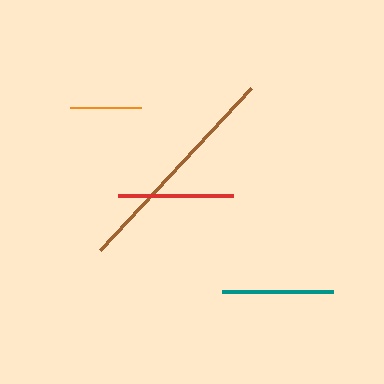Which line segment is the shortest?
The orange line is the shortest at approximately 71 pixels.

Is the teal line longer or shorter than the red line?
The red line is longer than the teal line.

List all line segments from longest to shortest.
From longest to shortest: brown, red, teal, orange.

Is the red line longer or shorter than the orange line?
The red line is longer than the orange line.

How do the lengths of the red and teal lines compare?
The red and teal lines are approximately the same length.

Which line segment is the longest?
The brown line is the longest at approximately 222 pixels.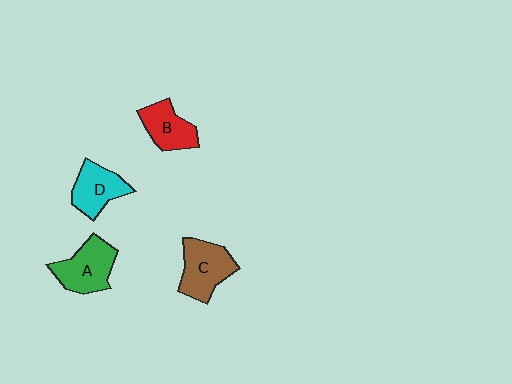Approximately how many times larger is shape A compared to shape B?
Approximately 1.3 times.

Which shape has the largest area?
Shape C (brown).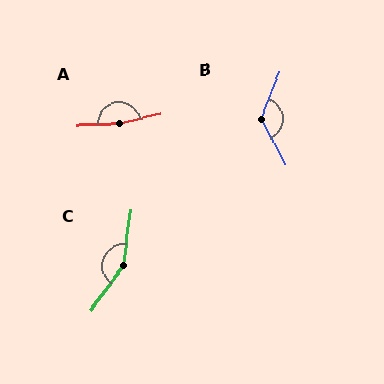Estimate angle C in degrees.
Approximately 151 degrees.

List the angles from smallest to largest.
B (131°), C (151°), A (170°).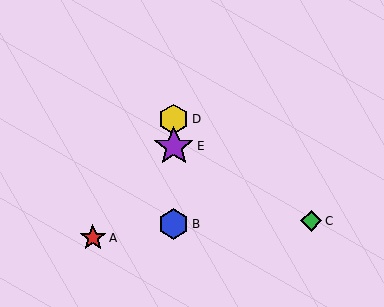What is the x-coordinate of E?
Object E is at x≈174.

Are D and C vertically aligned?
No, D is at x≈174 and C is at x≈311.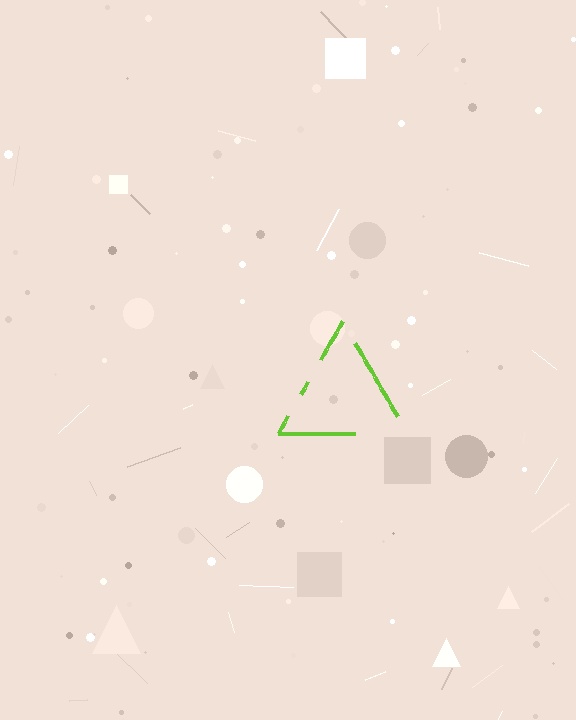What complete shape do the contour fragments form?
The contour fragments form a triangle.